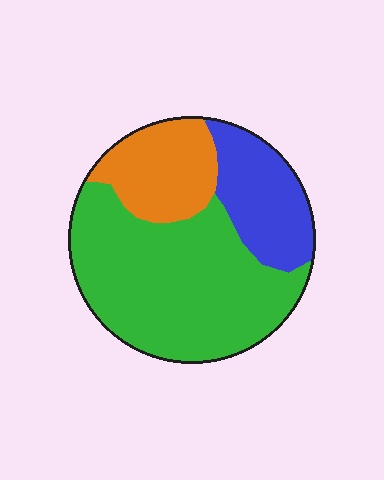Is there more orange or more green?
Green.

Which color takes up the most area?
Green, at roughly 60%.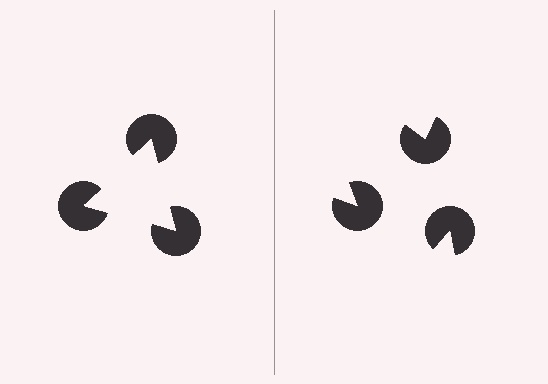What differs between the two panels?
The pac-man discs are positioned identically on both sides; only the wedge orientations differ. On the left they align to a triangle; on the right they are misaligned.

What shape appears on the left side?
An illusory triangle.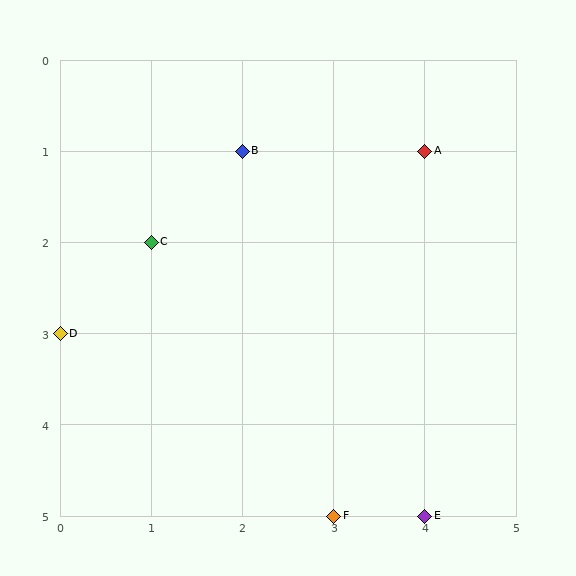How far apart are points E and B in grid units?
Points E and B are 2 columns and 4 rows apart (about 4.5 grid units diagonally).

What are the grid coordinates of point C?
Point C is at grid coordinates (1, 2).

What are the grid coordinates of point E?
Point E is at grid coordinates (4, 5).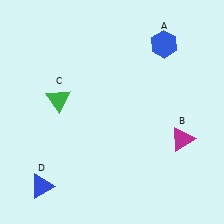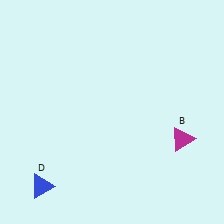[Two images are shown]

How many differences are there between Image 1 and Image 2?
There are 2 differences between the two images.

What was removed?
The blue hexagon (A), the green triangle (C) were removed in Image 2.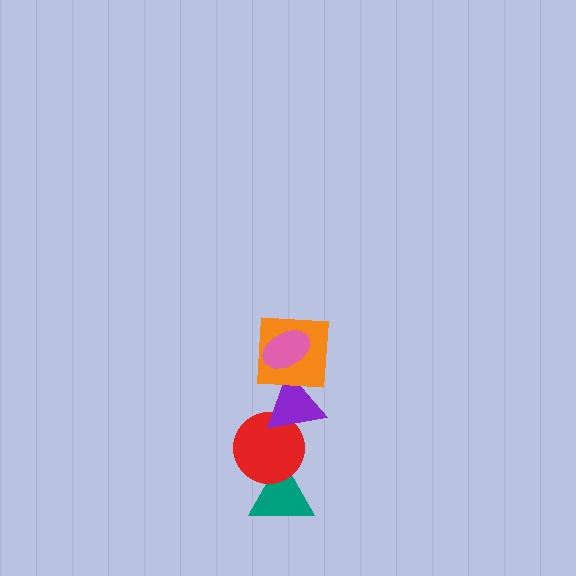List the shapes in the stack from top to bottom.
From top to bottom: the pink ellipse, the orange square, the purple triangle, the red circle, the teal triangle.